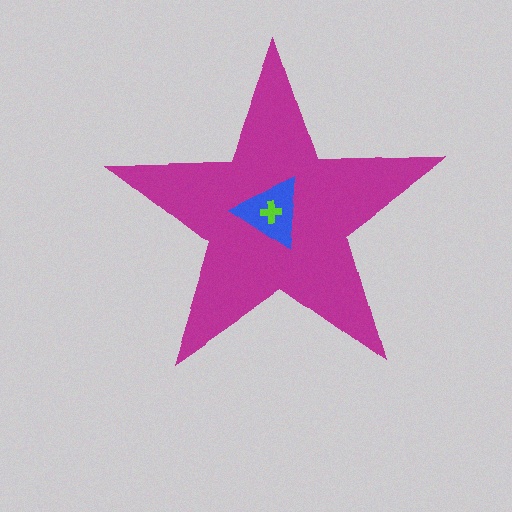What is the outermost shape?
The magenta star.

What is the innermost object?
The lime cross.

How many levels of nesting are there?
3.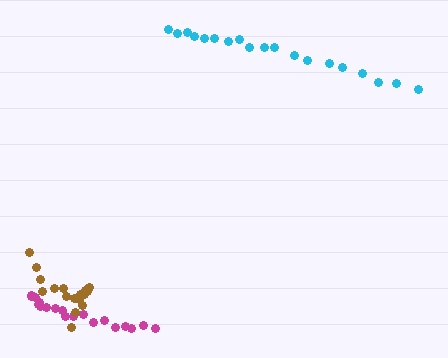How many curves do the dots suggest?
There are 3 distinct paths.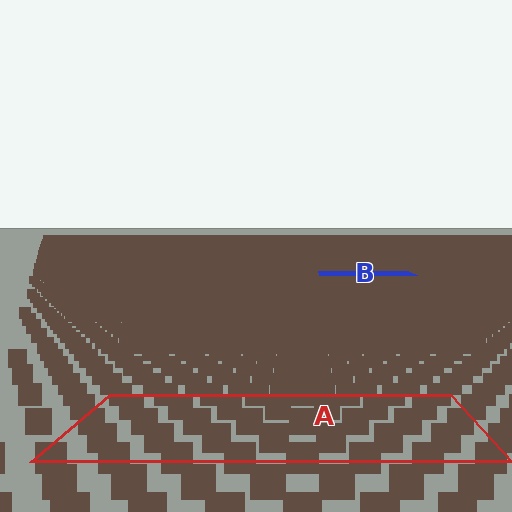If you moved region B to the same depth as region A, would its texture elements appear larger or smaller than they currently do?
They would appear larger. At a closer depth, the same texture elements are projected at a bigger on-screen size.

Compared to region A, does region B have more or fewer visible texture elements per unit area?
Region B has more texture elements per unit area — they are packed more densely because it is farther away.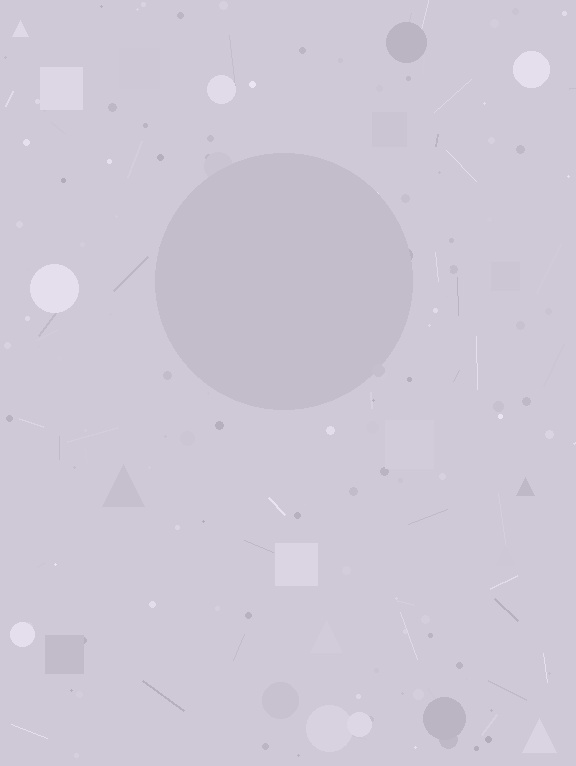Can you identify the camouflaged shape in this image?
The camouflaged shape is a circle.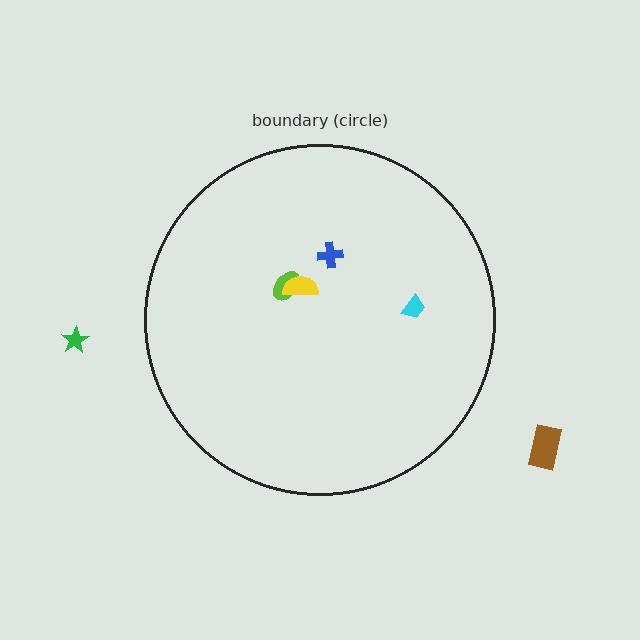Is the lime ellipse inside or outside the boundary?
Inside.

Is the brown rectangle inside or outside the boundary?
Outside.